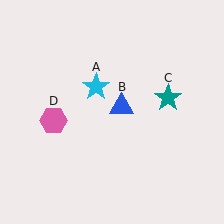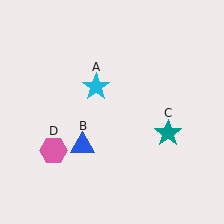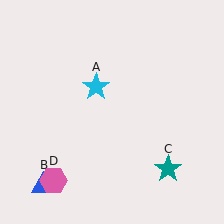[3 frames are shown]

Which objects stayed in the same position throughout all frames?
Cyan star (object A) remained stationary.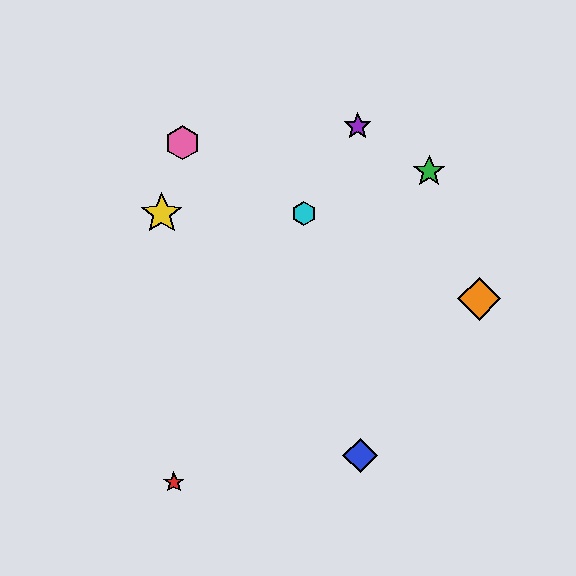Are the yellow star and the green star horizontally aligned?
No, the yellow star is at y≈214 and the green star is at y≈172.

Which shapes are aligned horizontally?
The yellow star, the cyan hexagon are aligned horizontally.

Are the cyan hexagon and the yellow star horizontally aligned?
Yes, both are at y≈214.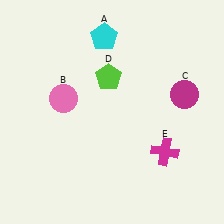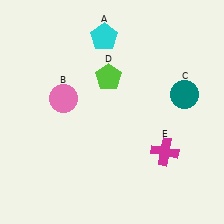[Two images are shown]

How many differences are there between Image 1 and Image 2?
There is 1 difference between the two images.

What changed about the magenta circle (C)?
In Image 1, C is magenta. In Image 2, it changed to teal.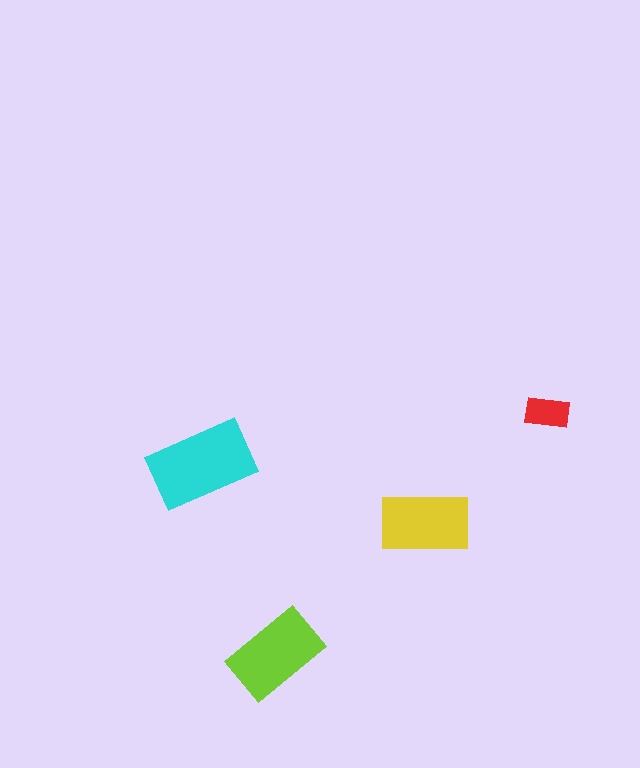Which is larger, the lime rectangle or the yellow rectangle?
The lime one.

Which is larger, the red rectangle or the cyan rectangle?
The cyan one.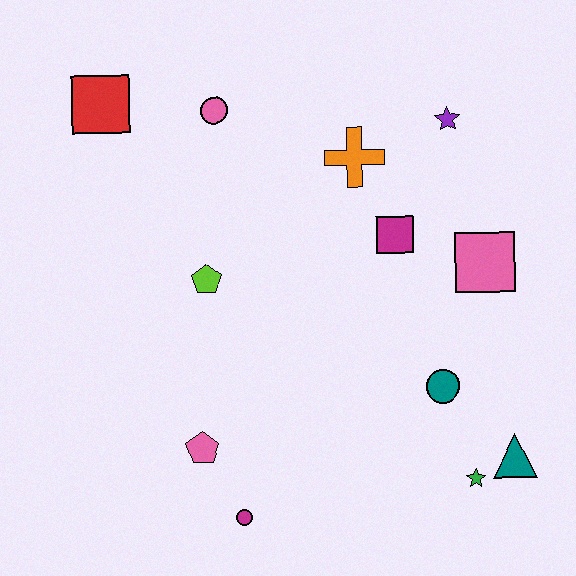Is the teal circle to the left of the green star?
Yes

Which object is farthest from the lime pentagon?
The teal triangle is farthest from the lime pentagon.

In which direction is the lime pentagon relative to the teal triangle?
The lime pentagon is to the left of the teal triangle.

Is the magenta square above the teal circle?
Yes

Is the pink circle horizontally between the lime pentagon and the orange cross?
Yes